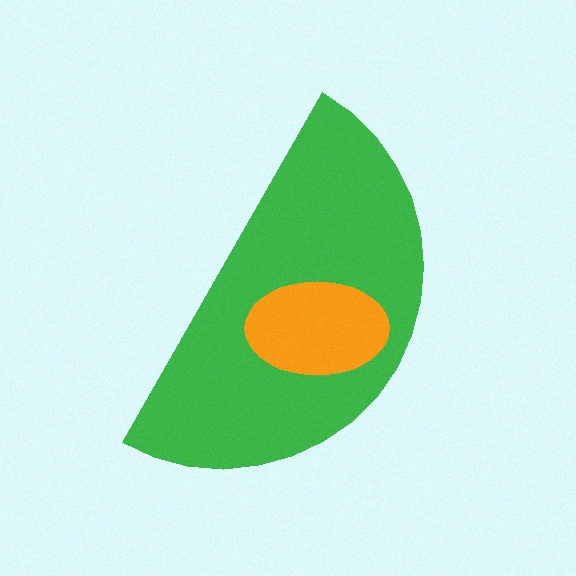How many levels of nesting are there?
2.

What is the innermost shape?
The orange ellipse.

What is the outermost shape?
The green semicircle.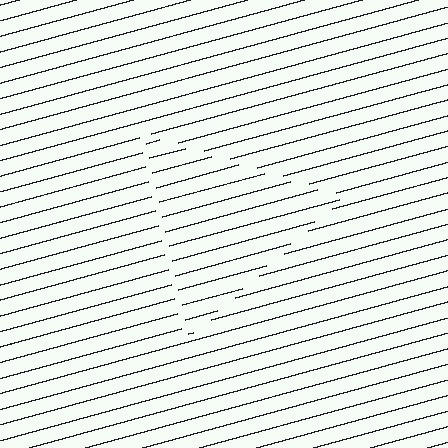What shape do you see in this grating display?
An illusory triangle. The interior of the shape contains the same grating, shifted by half a period — the contour is defined by the phase discontinuity where line-ends from the inner and outer gratings abut.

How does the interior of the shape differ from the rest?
The interior of the shape contains the same grating, shifted by half a period — the contour is defined by the phase discontinuity where line-ends from the inner and outer gratings abut.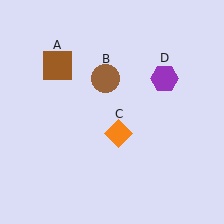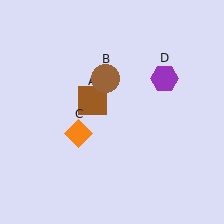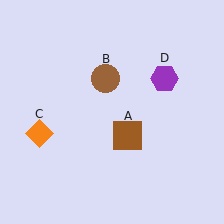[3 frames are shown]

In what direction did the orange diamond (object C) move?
The orange diamond (object C) moved left.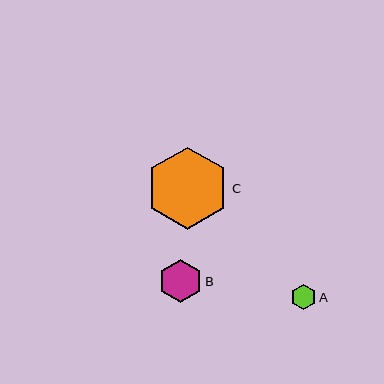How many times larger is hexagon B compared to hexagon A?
Hexagon B is approximately 1.7 times the size of hexagon A.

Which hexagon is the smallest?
Hexagon A is the smallest with a size of approximately 26 pixels.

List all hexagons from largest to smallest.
From largest to smallest: C, B, A.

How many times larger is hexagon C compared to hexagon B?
Hexagon C is approximately 1.9 times the size of hexagon B.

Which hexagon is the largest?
Hexagon C is the largest with a size of approximately 82 pixels.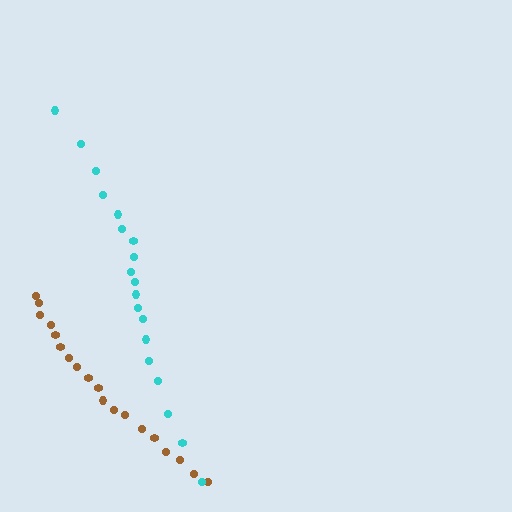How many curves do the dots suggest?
There are 2 distinct paths.